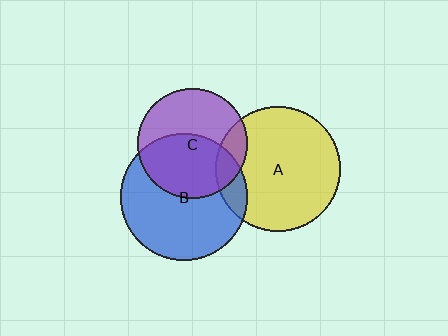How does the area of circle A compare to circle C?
Approximately 1.3 times.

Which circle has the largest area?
Circle B (blue).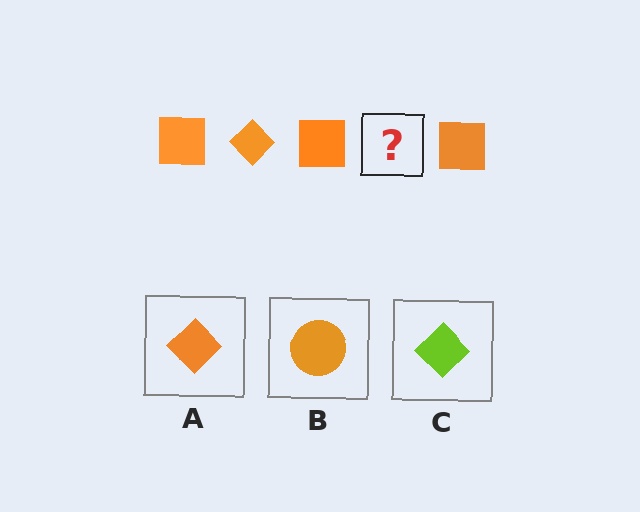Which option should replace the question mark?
Option A.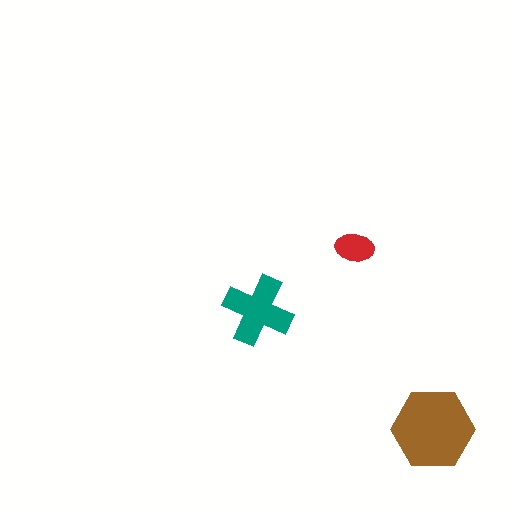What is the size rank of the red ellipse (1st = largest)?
3rd.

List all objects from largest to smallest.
The brown hexagon, the teal cross, the red ellipse.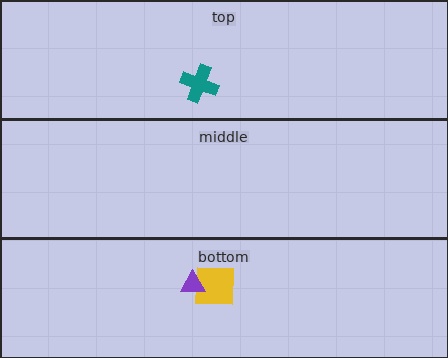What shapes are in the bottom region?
The yellow square, the purple triangle.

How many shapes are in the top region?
1.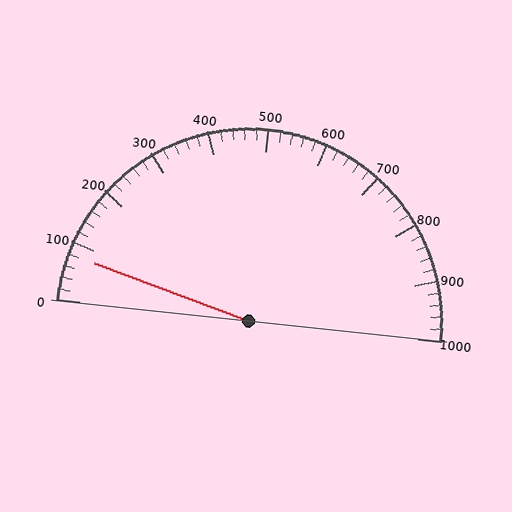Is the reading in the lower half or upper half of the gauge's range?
The reading is in the lower half of the range (0 to 1000).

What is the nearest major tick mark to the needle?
The nearest major tick mark is 100.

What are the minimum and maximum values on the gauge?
The gauge ranges from 0 to 1000.